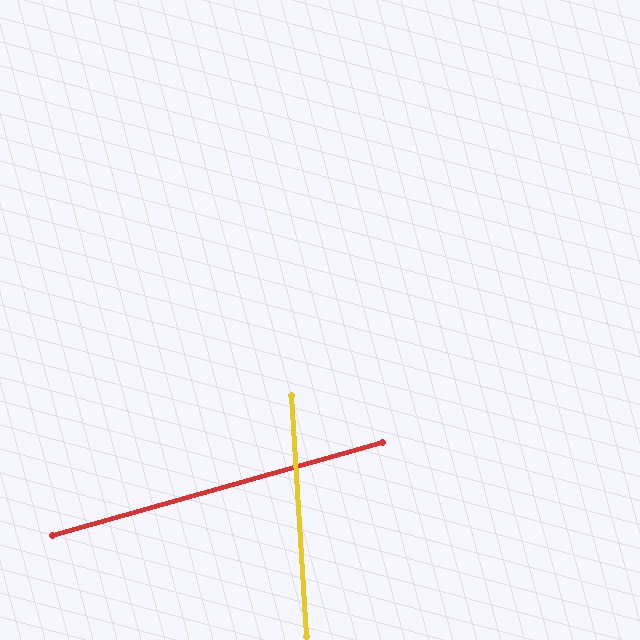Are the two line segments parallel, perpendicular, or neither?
Neither parallel nor perpendicular — they differ by about 78°.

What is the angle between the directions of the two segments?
Approximately 78 degrees.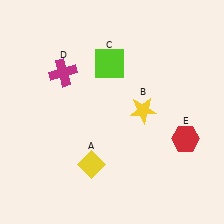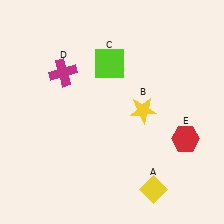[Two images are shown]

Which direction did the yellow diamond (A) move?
The yellow diamond (A) moved right.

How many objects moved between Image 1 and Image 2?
1 object moved between the two images.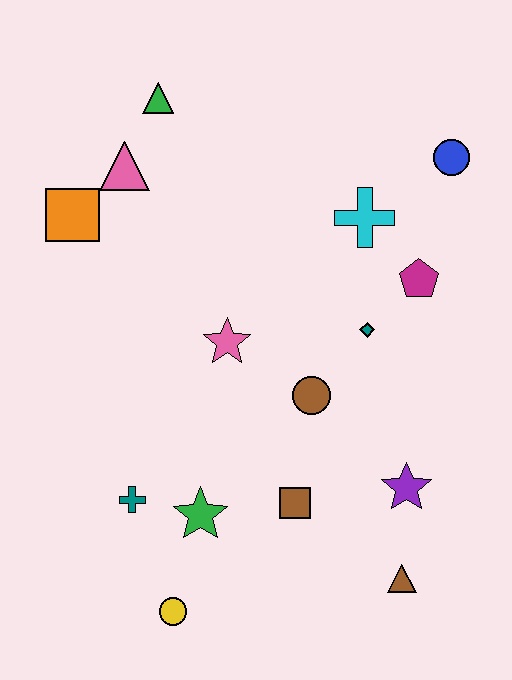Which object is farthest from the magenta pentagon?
The yellow circle is farthest from the magenta pentagon.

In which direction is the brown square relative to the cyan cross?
The brown square is below the cyan cross.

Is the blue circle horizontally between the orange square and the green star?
No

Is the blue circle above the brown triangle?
Yes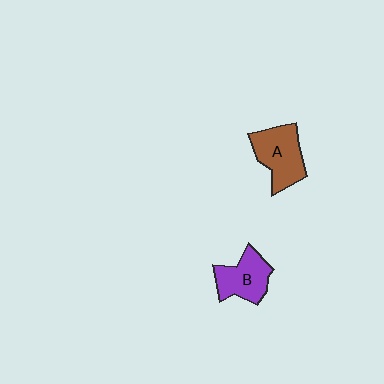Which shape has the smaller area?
Shape B (purple).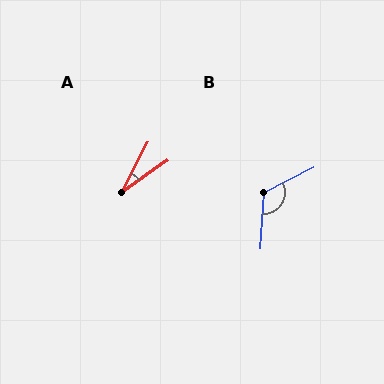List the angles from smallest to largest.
A (27°), B (120°).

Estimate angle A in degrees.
Approximately 27 degrees.